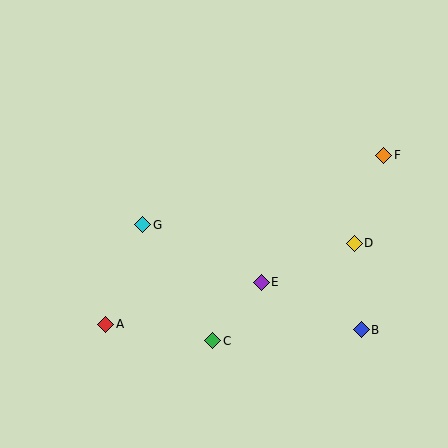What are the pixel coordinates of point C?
Point C is at (213, 341).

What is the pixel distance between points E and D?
The distance between E and D is 101 pixels.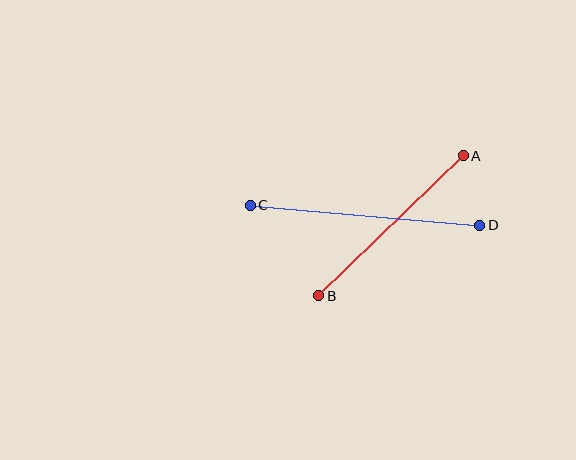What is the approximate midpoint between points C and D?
The midpoint is at approximately (365, 215) pixels.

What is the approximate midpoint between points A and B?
The midpoint is at approximately (391, 226) pixels.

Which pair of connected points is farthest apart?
Points C and D are farthest apart.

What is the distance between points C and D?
The distance is approximately 230 pixels.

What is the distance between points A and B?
The distance is approximately 201 pixels.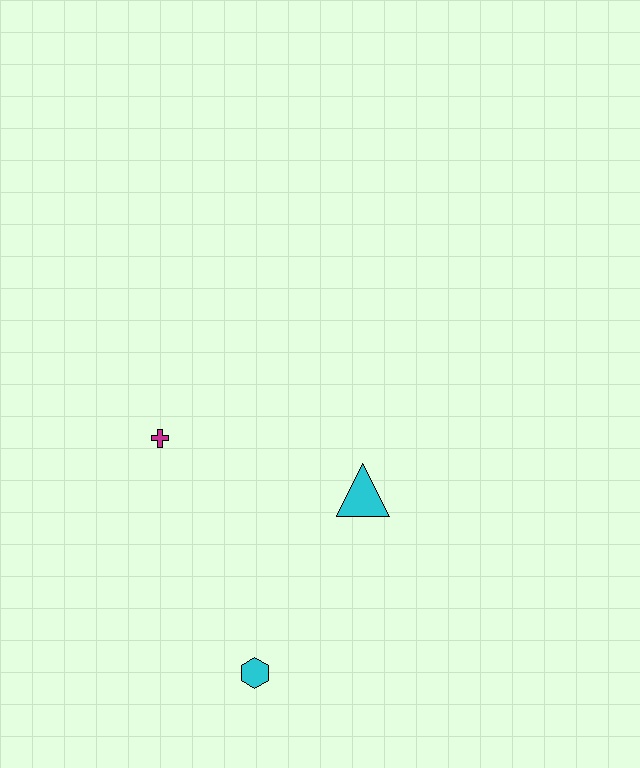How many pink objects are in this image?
There are no pink objects.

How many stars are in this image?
There are no stars.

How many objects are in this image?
There are 3 objects.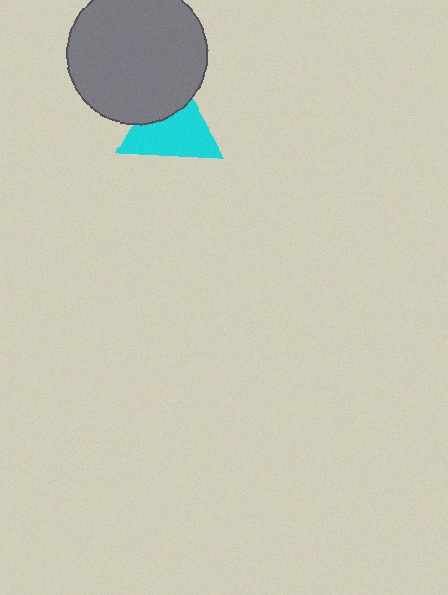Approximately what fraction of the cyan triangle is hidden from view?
Roughly 32% of the cyan triangle is hidden behind the gray circle.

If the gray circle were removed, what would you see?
You would see the complete cyan triangle.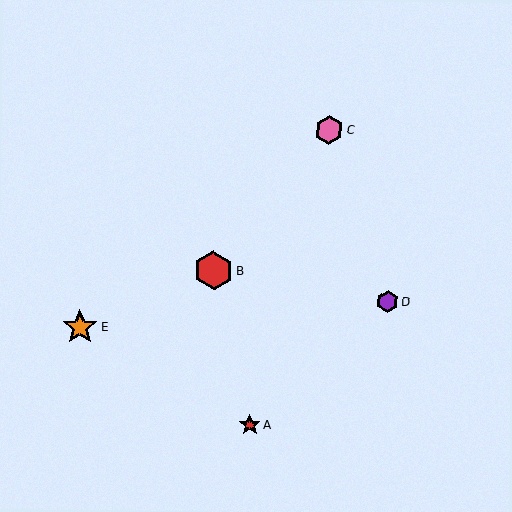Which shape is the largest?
The red hexagon (labeled B) is the largest.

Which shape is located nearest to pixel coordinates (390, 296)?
The purple hexagon (labeled D) at (387, 301) is nearest to that location.